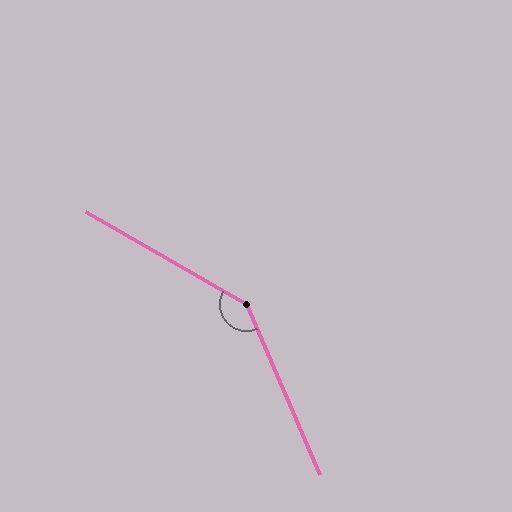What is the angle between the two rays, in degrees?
Approximately 143 degrees.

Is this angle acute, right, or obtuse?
It is obtuse.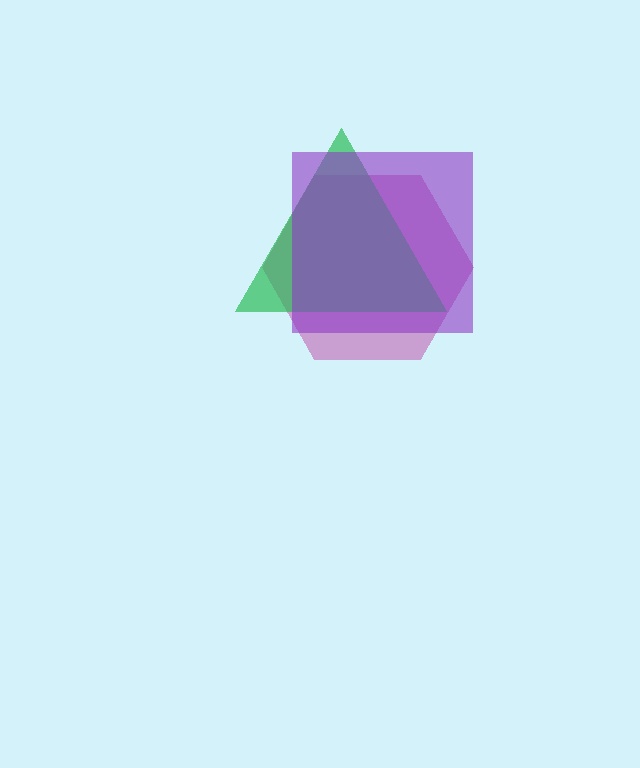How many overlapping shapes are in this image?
There are 3 overlapping shapes in the image.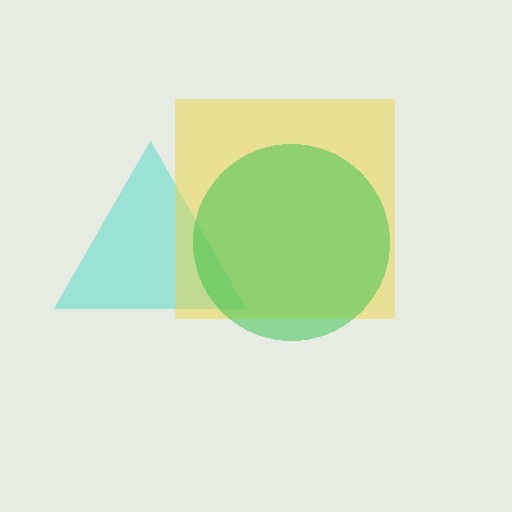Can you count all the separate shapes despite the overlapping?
Yes, there are 3 separate shapes.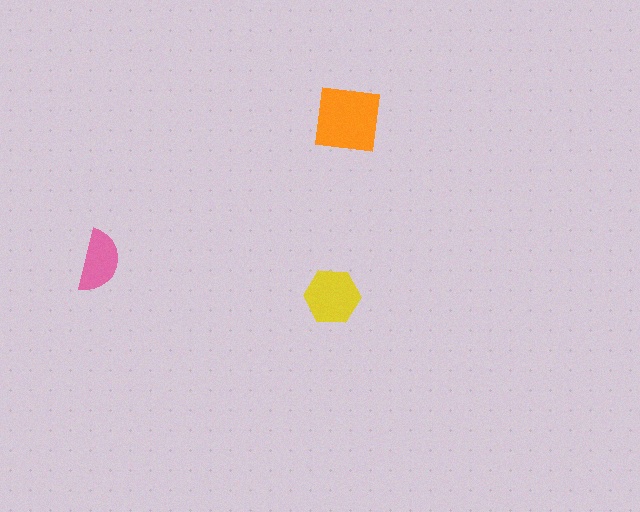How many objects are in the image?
There are 3 objects in the image.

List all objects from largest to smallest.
The orange square, the yellow hexagon, the pink semicircle.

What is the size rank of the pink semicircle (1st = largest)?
3rd.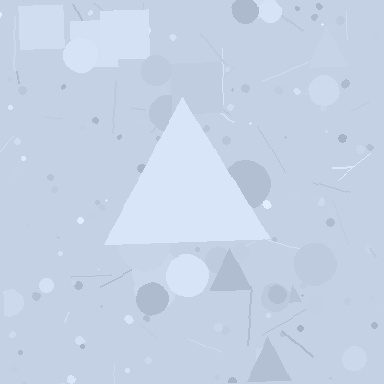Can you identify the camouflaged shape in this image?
The camouflaged shape is a triangle.